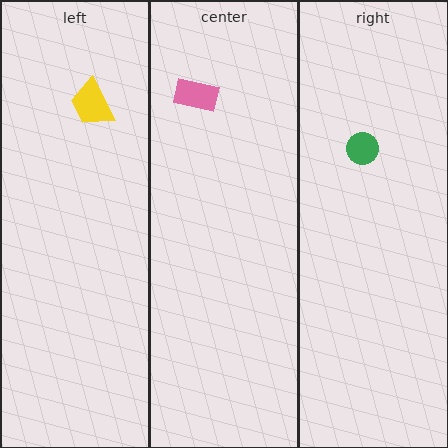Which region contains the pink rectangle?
The center region.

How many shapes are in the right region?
1.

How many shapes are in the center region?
1.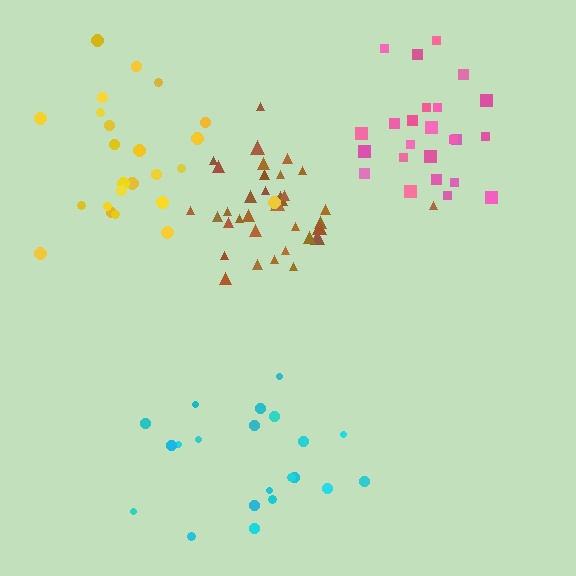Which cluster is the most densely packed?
Brown.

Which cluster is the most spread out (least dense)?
Cyan.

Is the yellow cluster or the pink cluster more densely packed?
Pink.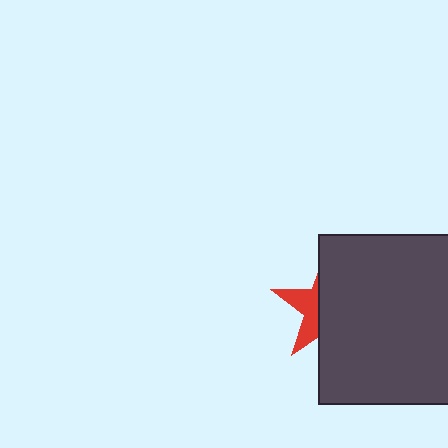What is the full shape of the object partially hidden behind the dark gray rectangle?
The partially hidden object is a red star.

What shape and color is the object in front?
The object in front is a dark gray rectangle.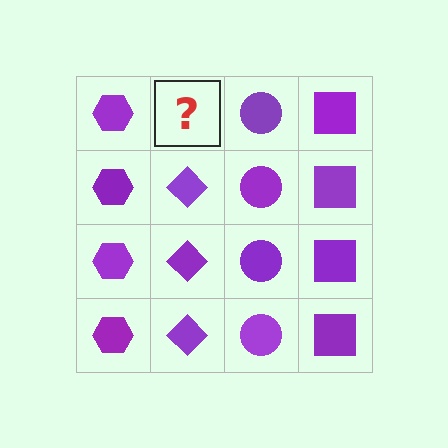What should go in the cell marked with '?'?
The missing cell should contain a purple diamond.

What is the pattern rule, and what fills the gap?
The rule is that each column has a consistent shape. The gap should be filled with a purple diamond.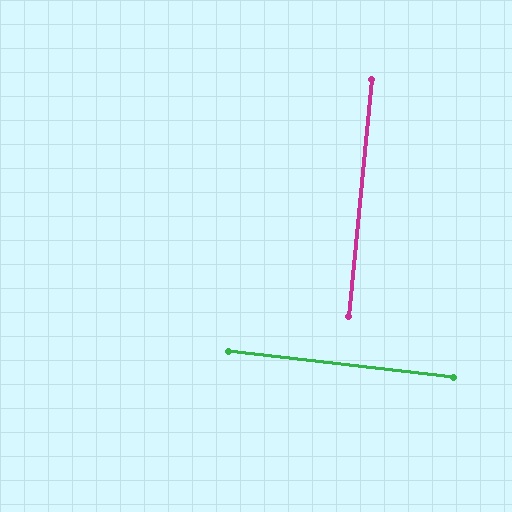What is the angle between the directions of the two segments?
Approximately 89 degrees.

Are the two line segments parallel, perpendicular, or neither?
Perpendicular — they meet at approximately 89°.